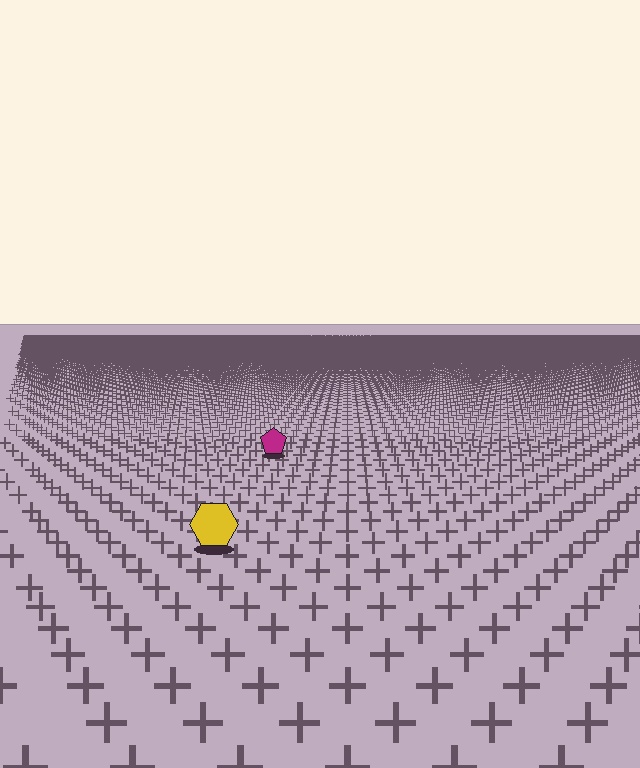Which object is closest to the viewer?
The yellow hexagon is closest. The texture marks near it are larger and more spread out.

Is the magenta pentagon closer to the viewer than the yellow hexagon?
No. The yellow hexagon is closer — you can tell from the texture gradient: the ground texture is coarser near it.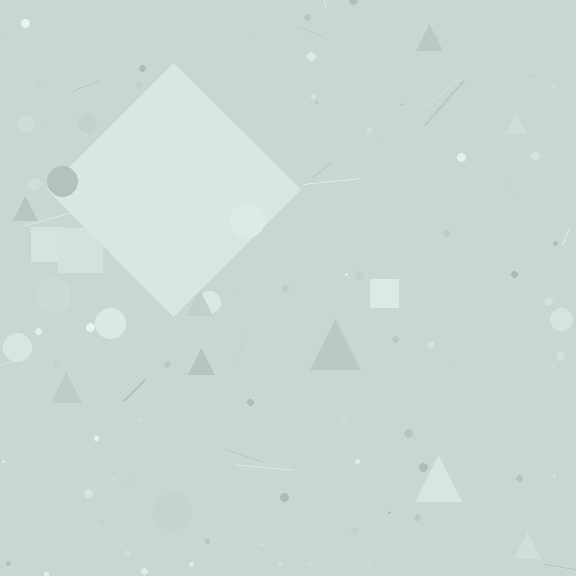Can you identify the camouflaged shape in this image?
The camouflaged shape is a diamond.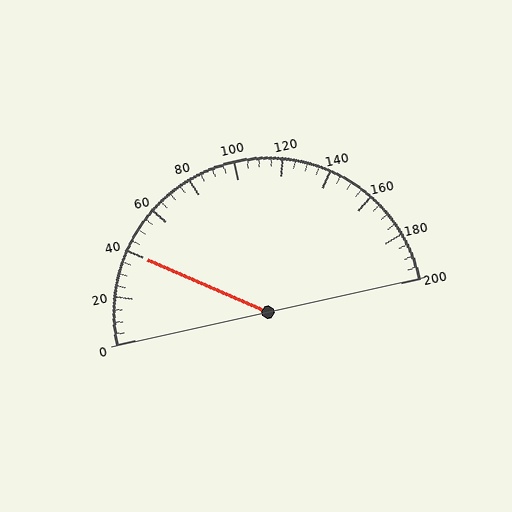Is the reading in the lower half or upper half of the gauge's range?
The reading is in the lower half of the range (0 to 200).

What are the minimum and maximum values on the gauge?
The gauge ranges from 0 to 200.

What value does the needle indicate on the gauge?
The needle indicates approximately 40.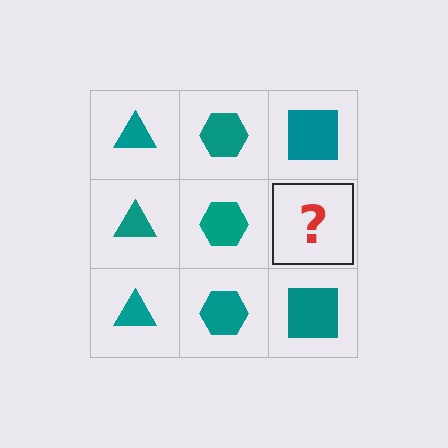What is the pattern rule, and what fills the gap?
The rule is that each column has a consistent shape. The gap should be filled with a teal square.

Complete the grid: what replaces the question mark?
The question mark should be replaced with a teal square.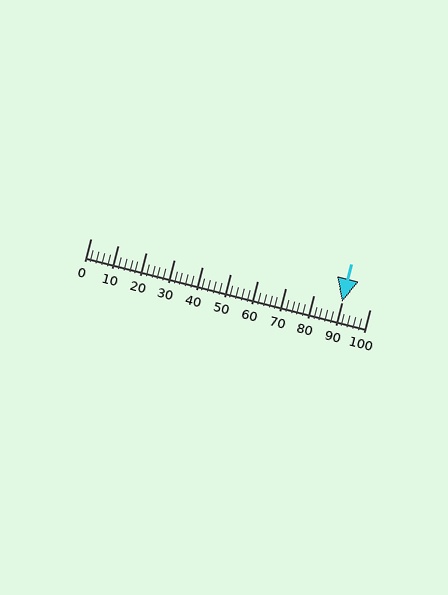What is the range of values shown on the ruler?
The ruler shows values from 0 to 100.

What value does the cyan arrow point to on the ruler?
The cyan arrow points to approximately 90.